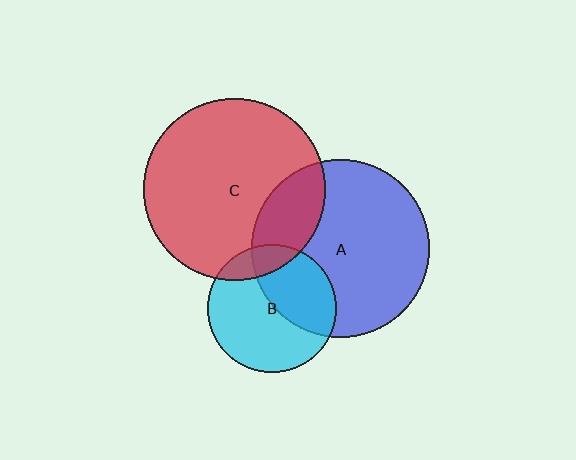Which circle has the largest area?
Circle C (red).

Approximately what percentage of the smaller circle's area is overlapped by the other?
Approximately 40%.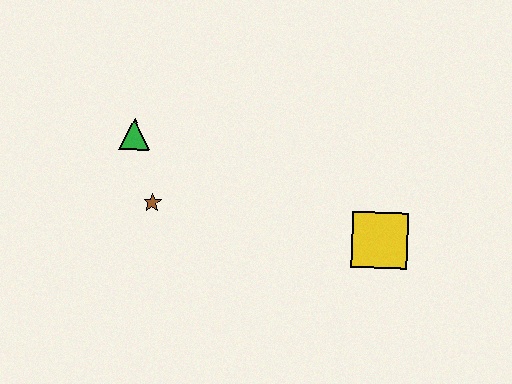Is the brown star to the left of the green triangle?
No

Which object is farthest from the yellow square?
The green triangle is farthest from the yellow square.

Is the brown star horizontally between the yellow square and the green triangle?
Yes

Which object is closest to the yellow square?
The brown star is closest to the yellow square.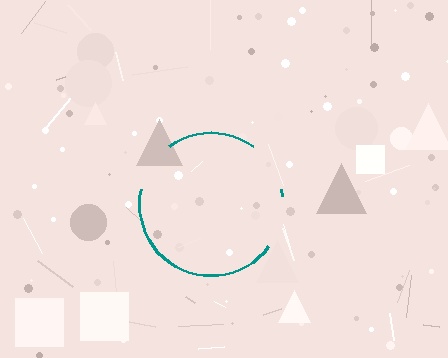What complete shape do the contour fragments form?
The contour fragments form a circle.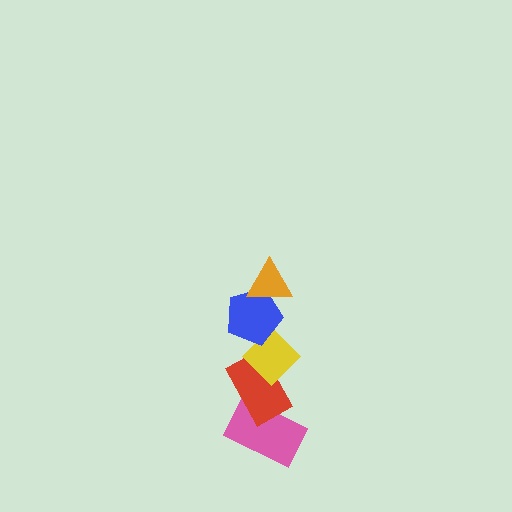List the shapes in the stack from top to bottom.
From top to bottom: the orange triangle, the blue pentagon, the yellow diamond, the red rectangle, the pink rectangle.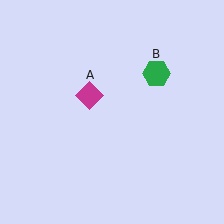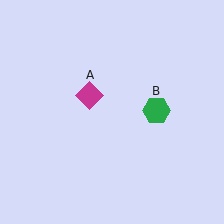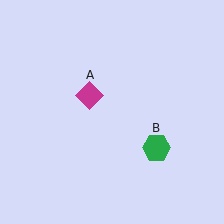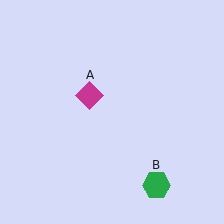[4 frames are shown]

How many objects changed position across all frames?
1 object changed position: green hexagon (object B).